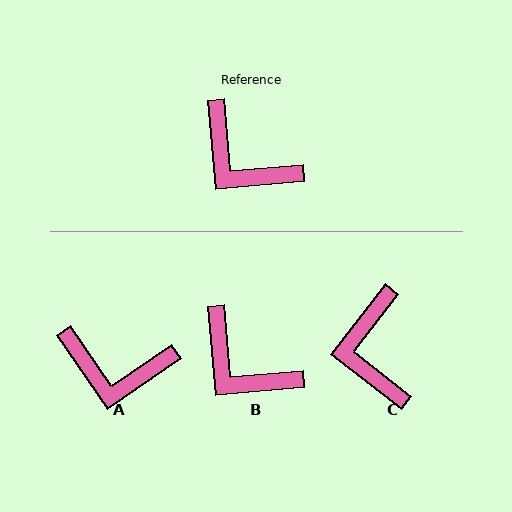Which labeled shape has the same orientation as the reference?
B.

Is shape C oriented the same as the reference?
No, it is off by about 43 degrees.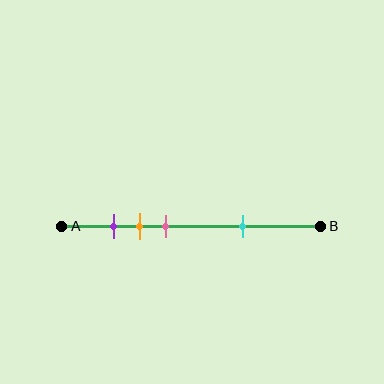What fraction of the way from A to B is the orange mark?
The orange mark is approximately 30% (0.3) of the way from A to B.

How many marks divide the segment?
There are 4 marks dividing the segment.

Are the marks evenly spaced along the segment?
No, the marks are not evenly spaced.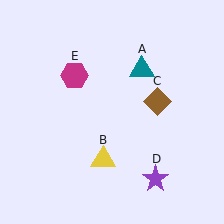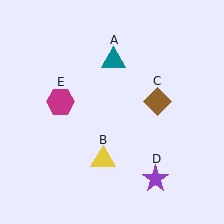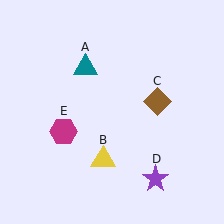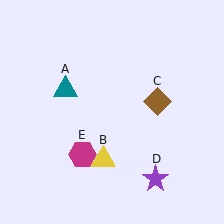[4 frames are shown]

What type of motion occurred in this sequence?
The teal triangle (object A), magenta hexagon (object E) rotated counterclockwise around the center of the scene.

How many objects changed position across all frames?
2 objects changed position: teal triangle (object A), magenta hexagon (object E).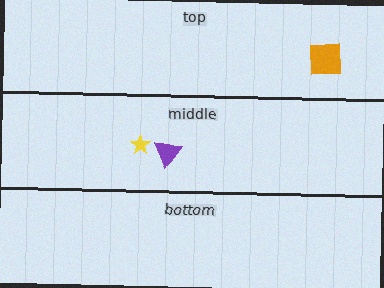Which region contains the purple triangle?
The middle region.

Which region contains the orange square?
The top region.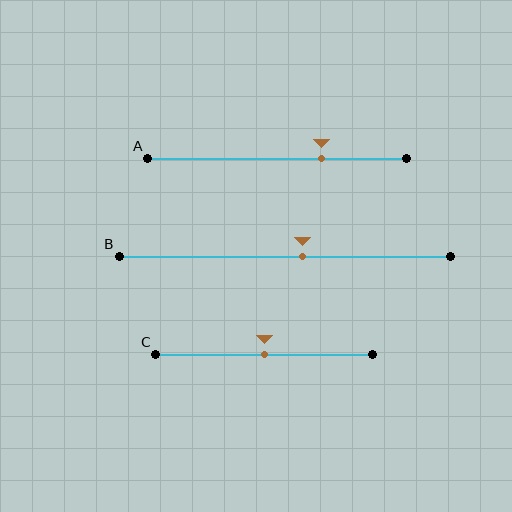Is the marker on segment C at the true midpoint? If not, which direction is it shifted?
Yes, the marker on segment C is at the true midpoint.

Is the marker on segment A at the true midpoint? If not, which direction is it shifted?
No, the marker on segment A is shifted to the right by about 17% of the segment length.